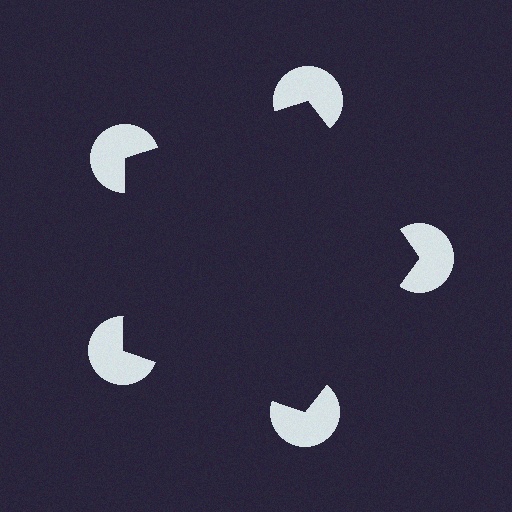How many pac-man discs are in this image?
There are 5 — one at each vertex of the illusory pentagon.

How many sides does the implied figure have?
5 sides.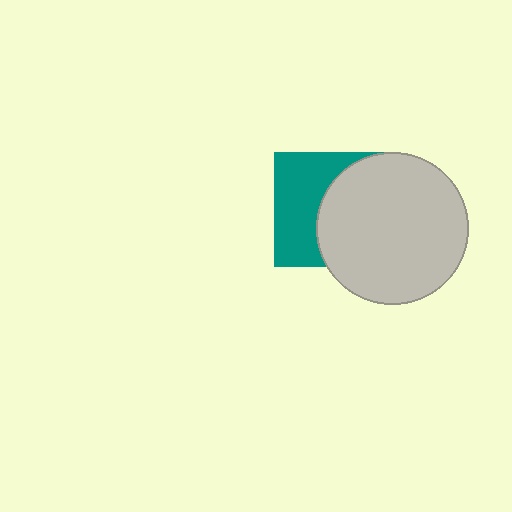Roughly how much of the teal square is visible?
About half of it is visible (roughly 47%).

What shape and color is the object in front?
The object in front is a light gray circle.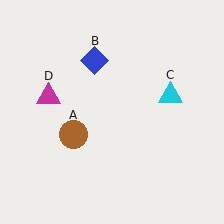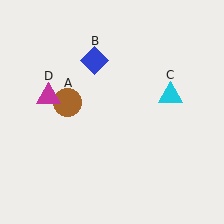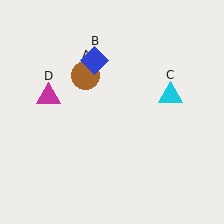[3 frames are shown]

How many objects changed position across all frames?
1 object changed position: brown circle (object A).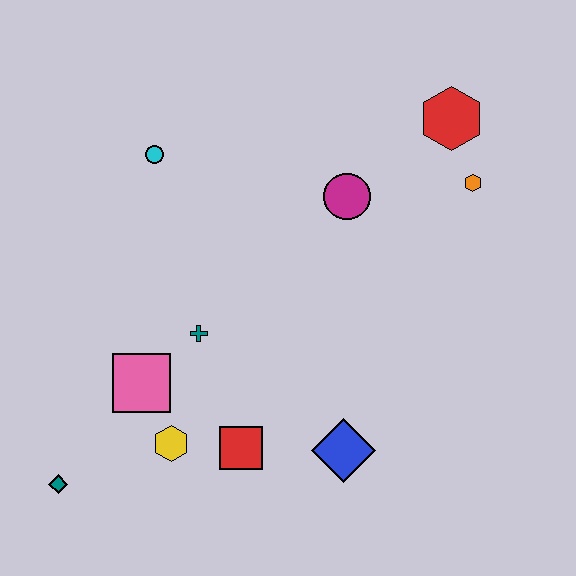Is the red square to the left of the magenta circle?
Yes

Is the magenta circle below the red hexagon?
Yes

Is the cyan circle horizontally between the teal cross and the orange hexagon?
No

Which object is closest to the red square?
The yellow hexagon is closest to the red square.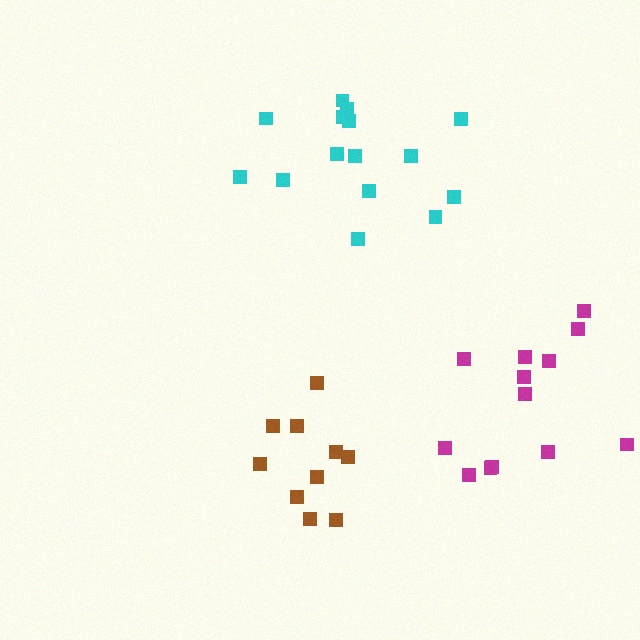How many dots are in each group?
Group 1: 10 dots, Group 2: 15 dots, Group 3: 13 dots (38 total).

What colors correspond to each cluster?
The clusters are colored: brown, cyan, magenta.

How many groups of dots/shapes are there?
There are 3 groups.